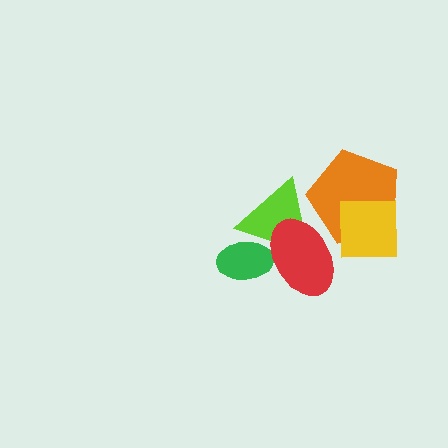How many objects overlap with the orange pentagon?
3 objects overlap with the orange pentagon.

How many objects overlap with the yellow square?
2 objects overlap with the yellow square.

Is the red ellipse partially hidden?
Yes, it is partially covered by another shape.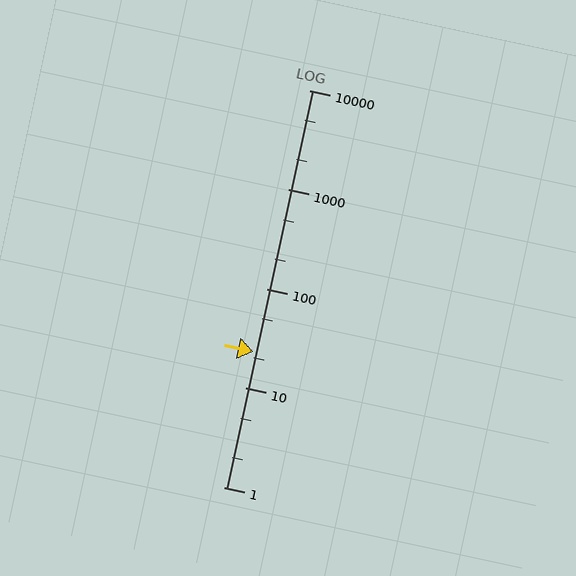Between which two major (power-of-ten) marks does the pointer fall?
The pointer is between 10 and 100.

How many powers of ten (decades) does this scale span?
The scale spans 4 decades, from 1 to 10000.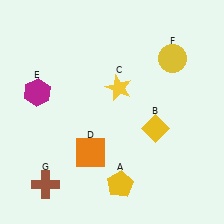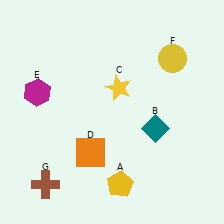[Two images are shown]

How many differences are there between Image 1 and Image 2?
There is 1 difference between the two images.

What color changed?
The diamond (B) changed from yellow in Image 1 to teal in Image 2.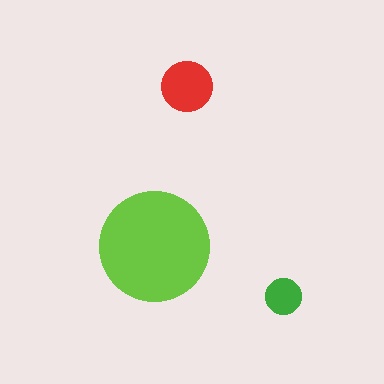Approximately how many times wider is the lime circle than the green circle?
About 3 times wider.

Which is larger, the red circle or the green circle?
The red one.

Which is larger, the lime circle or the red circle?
The lime one.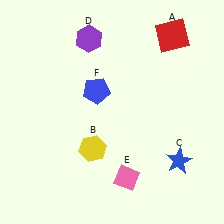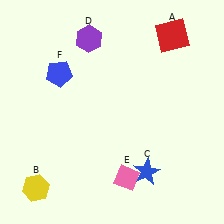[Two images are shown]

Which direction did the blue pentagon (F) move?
The blue pentagon (F) moved left.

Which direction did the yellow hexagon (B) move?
The yellow hexagon (B) moved left.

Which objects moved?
The objects that moved are: the yellow hexagon (B), the blue star (C), the blue pentagon (F).